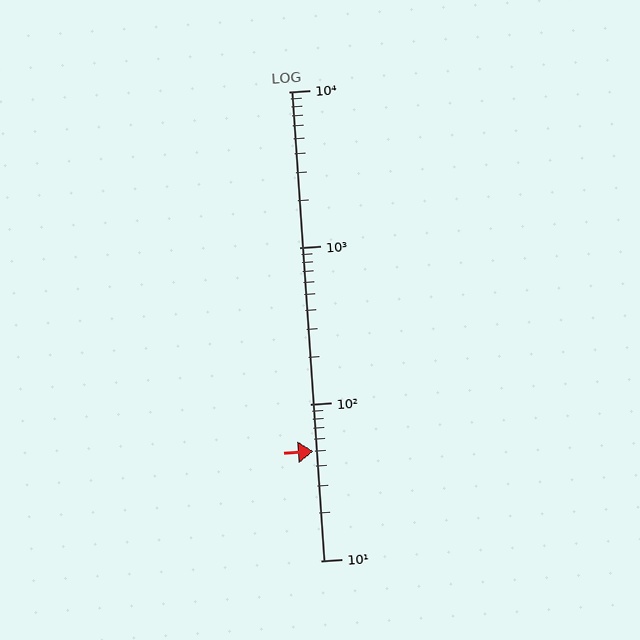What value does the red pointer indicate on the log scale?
The pointer indicates approximately 50.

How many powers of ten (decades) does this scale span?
The scale spans 3 decades, from 10 to 10000.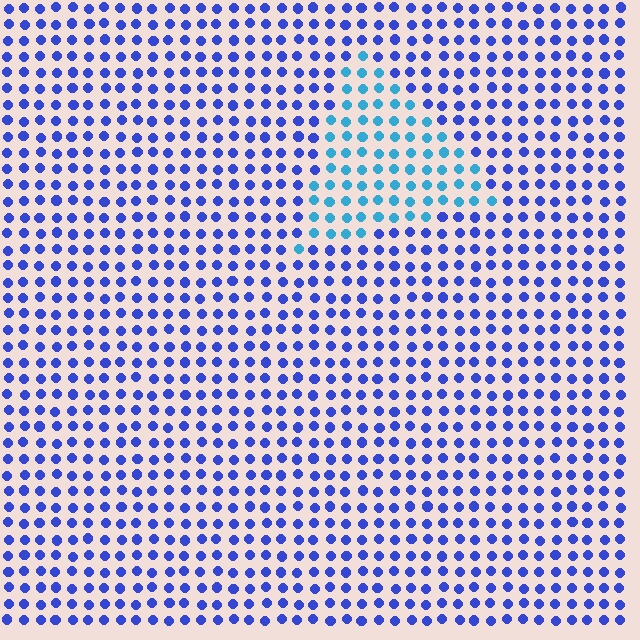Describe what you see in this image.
The image is filled with small blue elements in a uniform arrangement. A triangle-shaped region is visible where the elements are tinted to a slightly different hue, forming a subtle color boundary.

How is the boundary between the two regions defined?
The boundary is defined purely by a slight shift in hue (about 38 degrees). Spacing, size, and orientation are identical on both sides.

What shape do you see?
I see a triangle.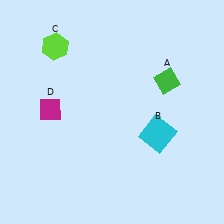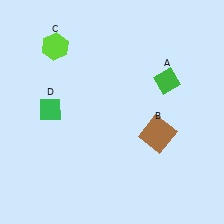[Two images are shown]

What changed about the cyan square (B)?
In Image 1, B is cyan. In Image 2, it changed to brown.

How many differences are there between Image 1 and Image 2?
There are 2 differences between the two images.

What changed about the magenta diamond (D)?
In Image 1, D is magenta. In Image 2, it changed to green.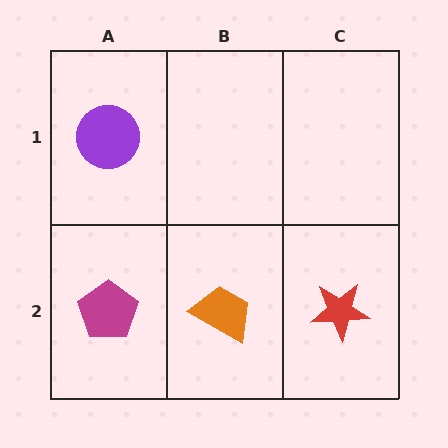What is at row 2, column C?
A red star.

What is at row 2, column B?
An orange trapezoid.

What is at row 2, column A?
A magenta pentagon.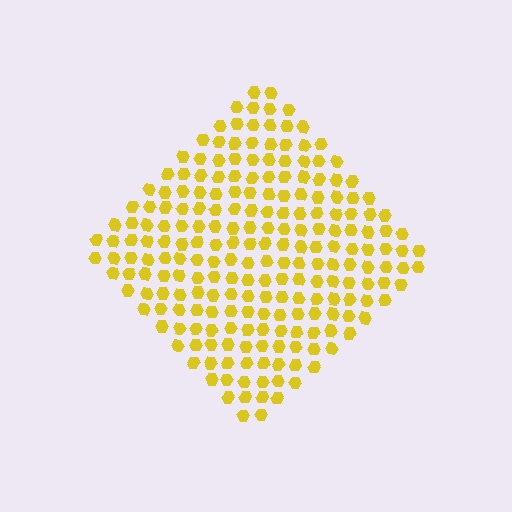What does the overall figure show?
The overall figure shows a diamond.